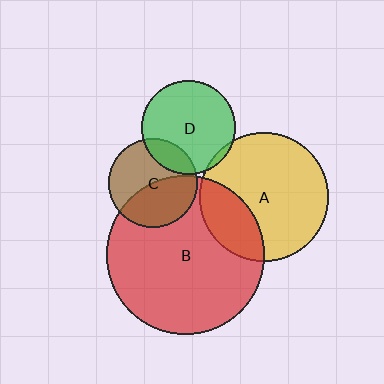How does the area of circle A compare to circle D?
Approximately 1.9 times.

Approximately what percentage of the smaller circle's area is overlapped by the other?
Approximately 45%.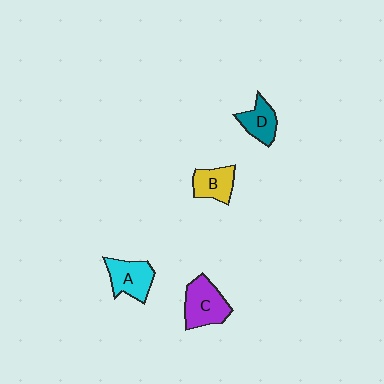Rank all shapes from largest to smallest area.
From largest to smallest: C (purple), A (cyan), B (yellow), D (teal).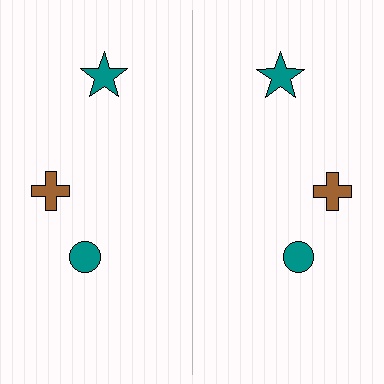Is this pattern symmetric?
Yes, this pattern has bilateral (reflection) symmetry.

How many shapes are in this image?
There are 6 shapes in this image.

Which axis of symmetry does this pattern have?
The pattern has a vertical axis of symmetry running through the center of the image.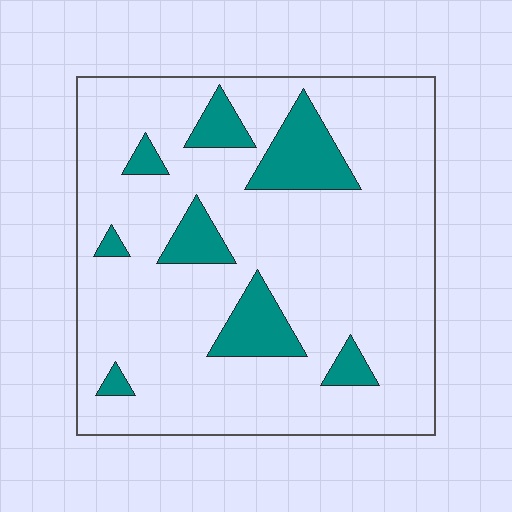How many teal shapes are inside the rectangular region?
8.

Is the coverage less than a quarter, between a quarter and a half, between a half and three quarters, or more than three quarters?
Less than a quarter.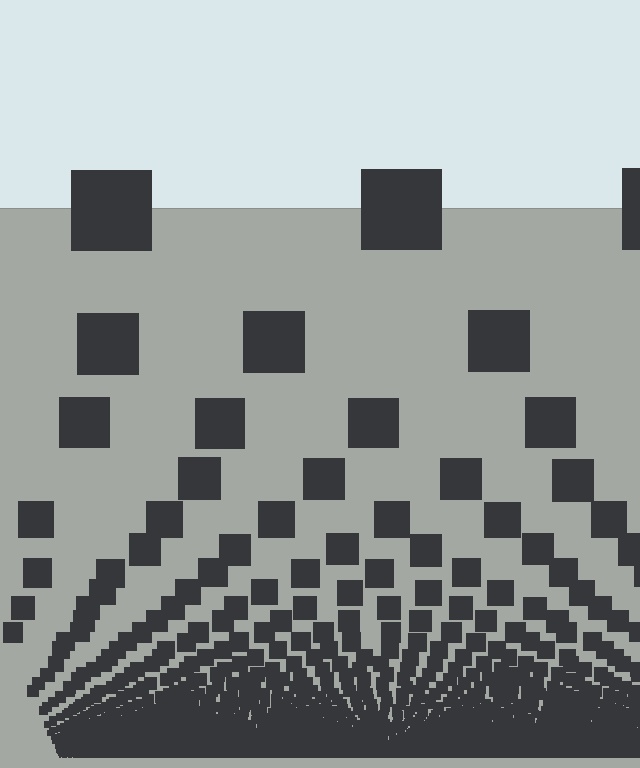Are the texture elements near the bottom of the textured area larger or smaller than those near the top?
Smaller. The gradient is inverted — elements near the bottom are smaller and denser.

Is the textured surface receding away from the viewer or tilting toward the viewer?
The surface appears to tilt toward the viewer. Texture elements get larger and sparser toward the top.